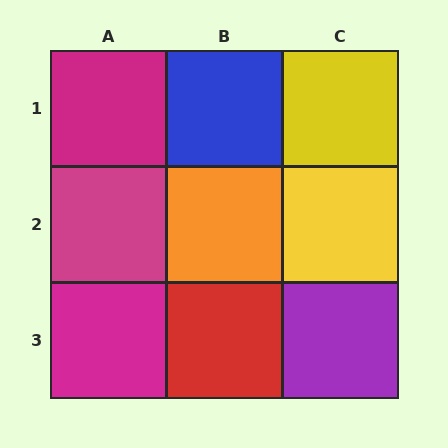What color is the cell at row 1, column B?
Blue.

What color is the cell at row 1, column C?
Yellow.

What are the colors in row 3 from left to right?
Magenta, red, purple.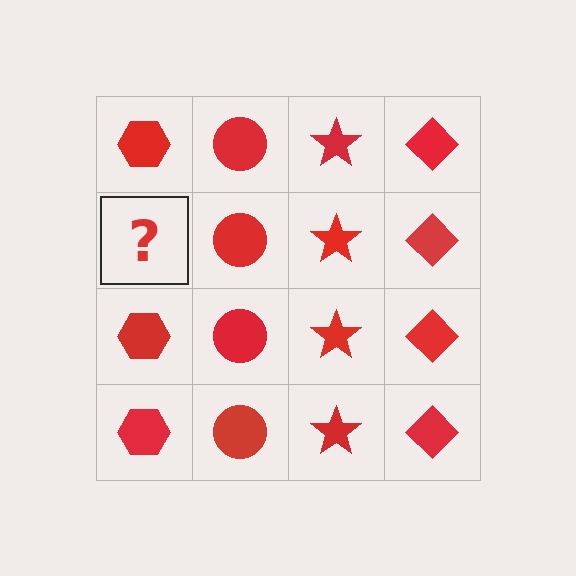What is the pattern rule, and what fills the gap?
The rule is that each column has a consistent shape. The gap should be filled with a red hexagon.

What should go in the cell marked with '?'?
The missing cell should contain a red hexagon.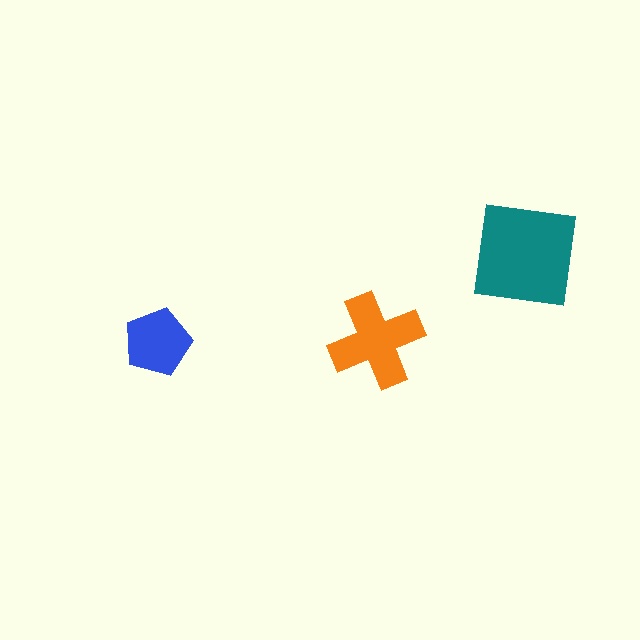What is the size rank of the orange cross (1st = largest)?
2nd.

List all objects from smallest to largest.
The blue pentagon, the orange cross, the teal square.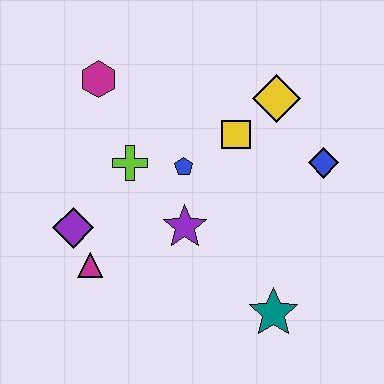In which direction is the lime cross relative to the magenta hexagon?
The lime cross is below the magenta hexagon.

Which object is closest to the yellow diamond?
The yellow square is closest to the yellow diamond.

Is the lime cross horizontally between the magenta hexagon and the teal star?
Yes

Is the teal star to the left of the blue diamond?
Yes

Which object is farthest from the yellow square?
The magenta triangle is farthest from the yellow square.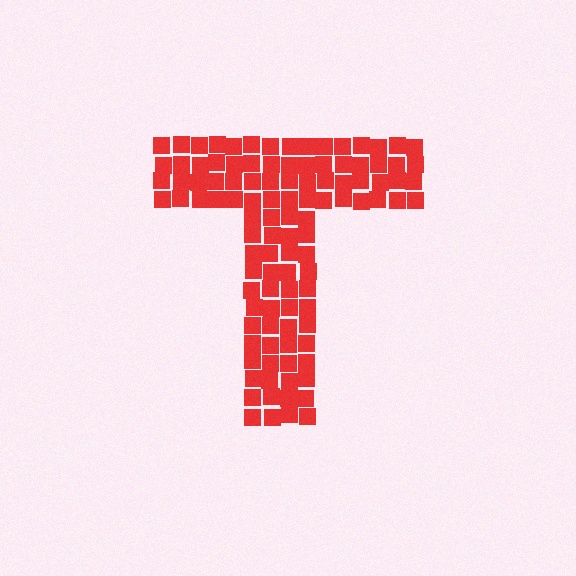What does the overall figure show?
The overall figure shows the letter T.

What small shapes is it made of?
It is made of small squares.